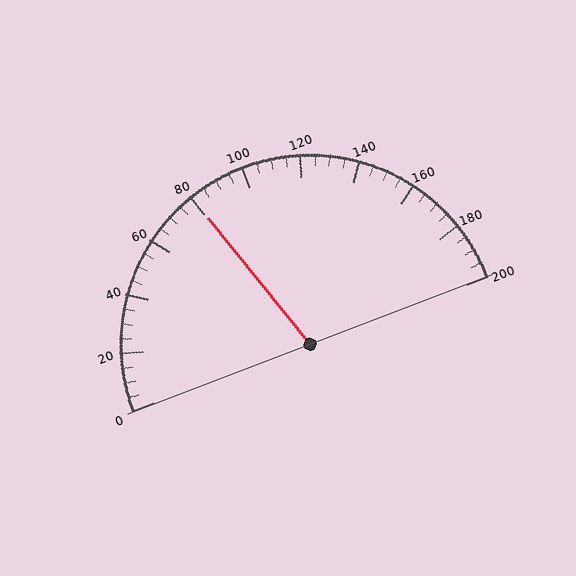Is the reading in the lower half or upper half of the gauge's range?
The reading is in the lower half of the range (0 to 200).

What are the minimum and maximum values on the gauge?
The gauge ranges from 0 to 200.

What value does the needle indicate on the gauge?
The needle indicates approximately 80.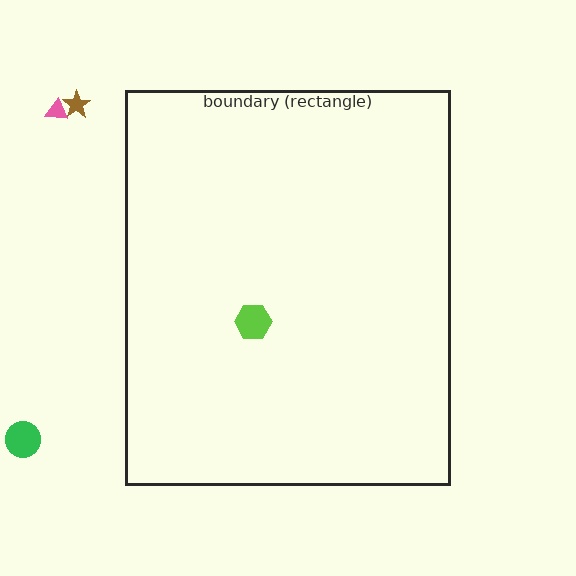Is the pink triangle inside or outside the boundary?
Outside.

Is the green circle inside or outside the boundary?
Outside.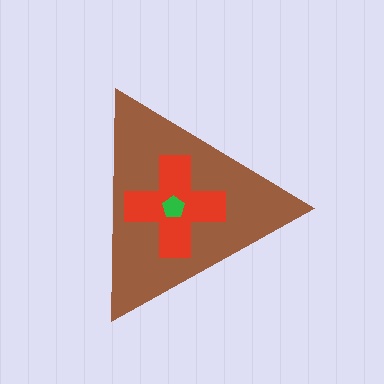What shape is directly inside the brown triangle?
The red cross.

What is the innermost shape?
The green pentagon.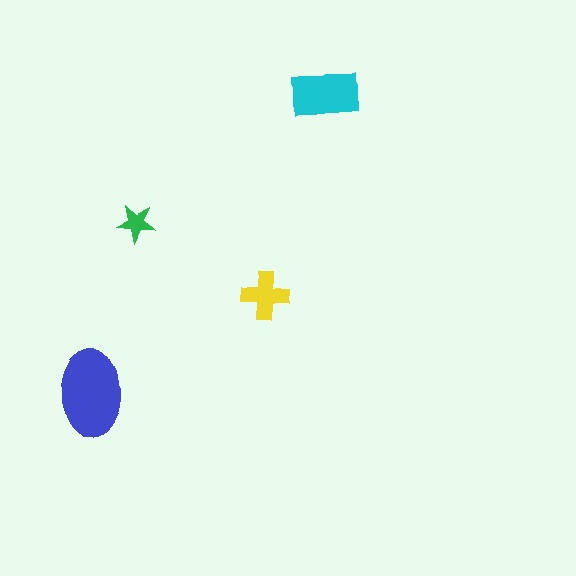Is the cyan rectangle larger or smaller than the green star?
Larger.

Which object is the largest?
The blue ellipse.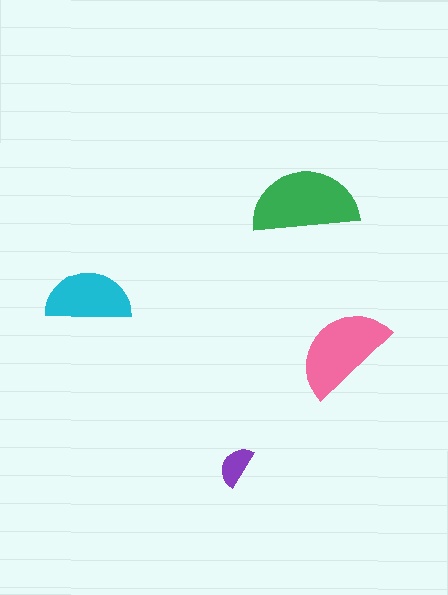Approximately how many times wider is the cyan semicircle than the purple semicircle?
About 2 times wider.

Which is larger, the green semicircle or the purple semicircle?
The green one.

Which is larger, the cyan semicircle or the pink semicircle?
The pink one.